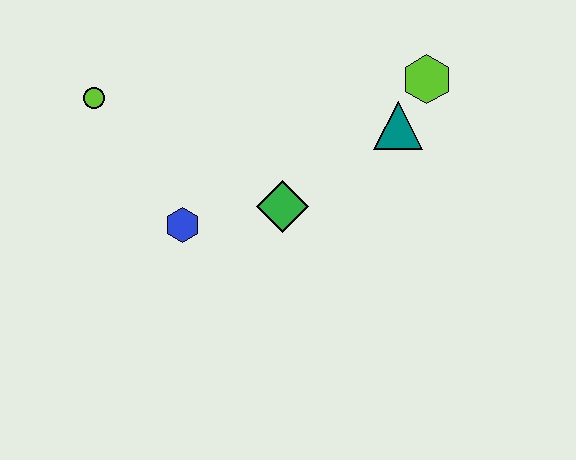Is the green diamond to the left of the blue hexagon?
No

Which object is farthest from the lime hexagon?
The lime circle is farthest from the lime hexagon.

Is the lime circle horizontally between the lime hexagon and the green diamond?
No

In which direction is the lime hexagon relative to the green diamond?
The lime hexagon is to the right of the green diamond.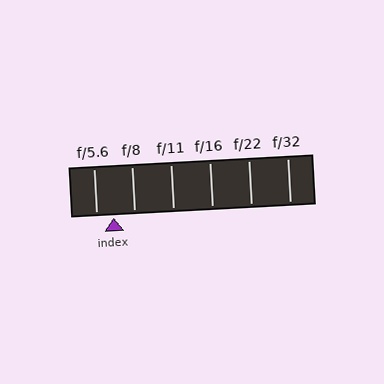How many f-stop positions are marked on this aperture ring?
There are 6 f-stop positions marked.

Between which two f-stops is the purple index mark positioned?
The index mark is between f/5.6 and f/8.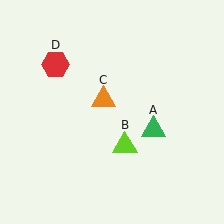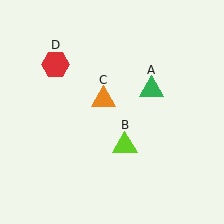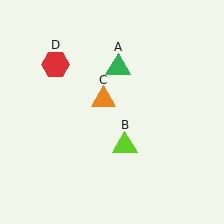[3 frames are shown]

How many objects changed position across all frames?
1 object changed position: green triangle (object A).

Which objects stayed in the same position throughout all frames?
Lime triangle (object B) and orange triangle (object C) and red hexagon (object D) remained stationary.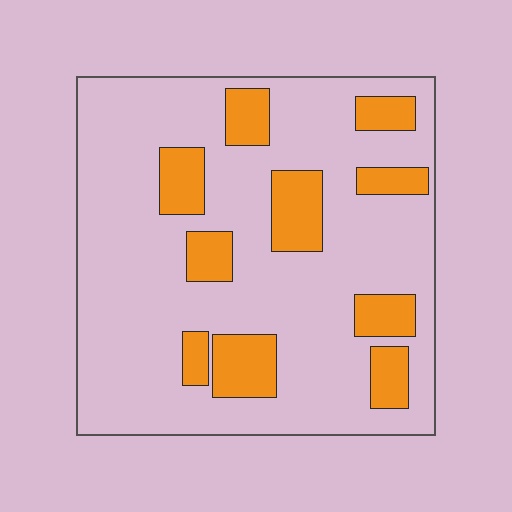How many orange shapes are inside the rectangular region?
10.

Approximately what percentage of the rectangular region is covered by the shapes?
Approximately 20%.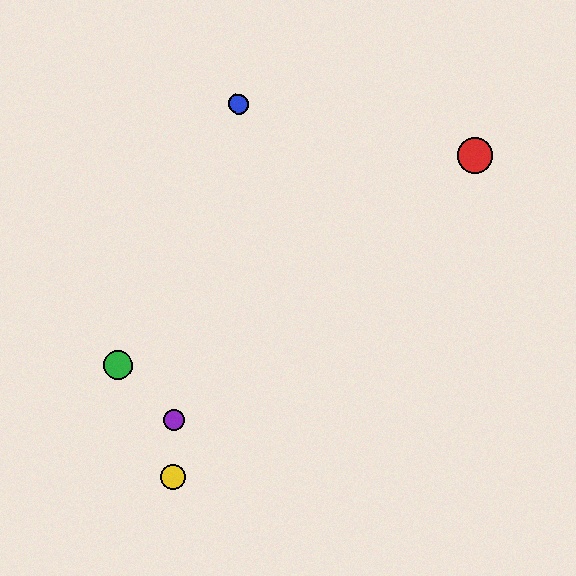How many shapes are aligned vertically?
2 shapes (the yellow circle, the purple circle) are aligned vertically.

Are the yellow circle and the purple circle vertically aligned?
Yes, both are at x≈173.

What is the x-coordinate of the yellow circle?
The yellow circle is at x≈173.